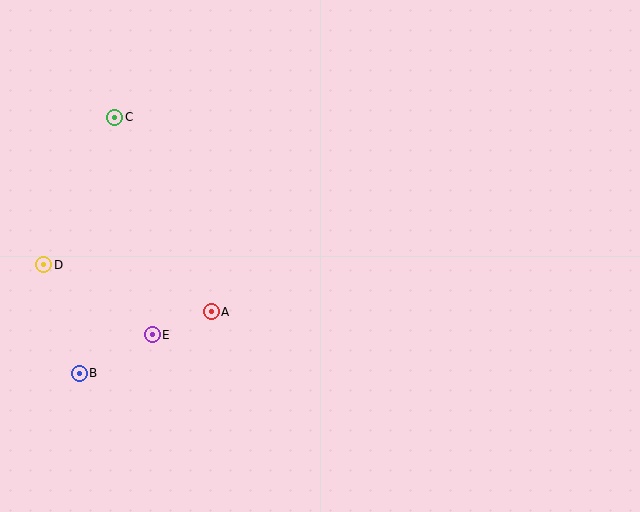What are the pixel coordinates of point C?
Point C is at (115, 117).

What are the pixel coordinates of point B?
Point B is at (79, 373).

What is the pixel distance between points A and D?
The distance between A and D is 174 pixels.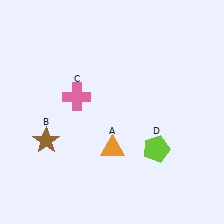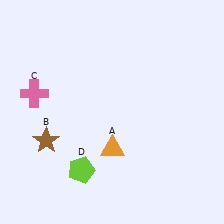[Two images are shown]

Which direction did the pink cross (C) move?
The pink cross (C) moved left.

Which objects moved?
The objects that moved are: the pink cross (C), the lime pentagon (D).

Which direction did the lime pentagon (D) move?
The lime pentagon (D) moved left.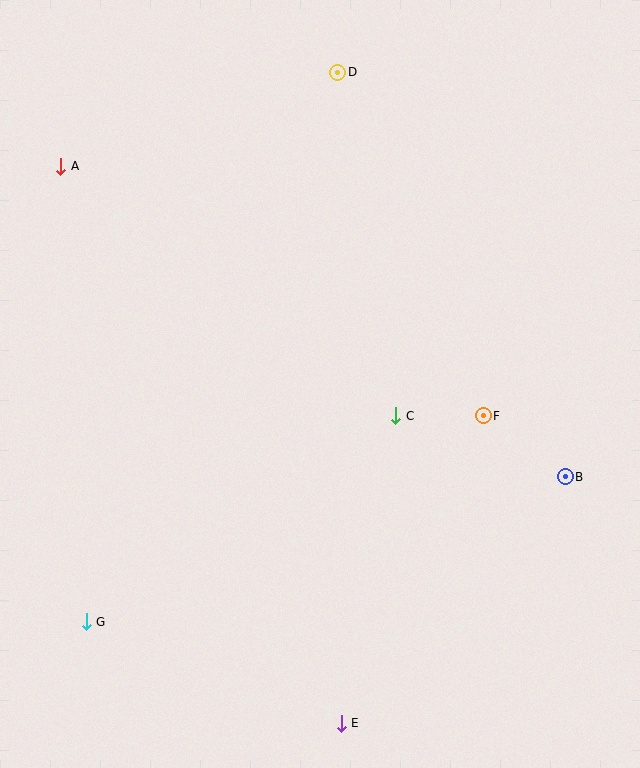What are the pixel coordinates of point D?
Point D is at (338, 72).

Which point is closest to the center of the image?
Point C at (396, 416) is closest to the center.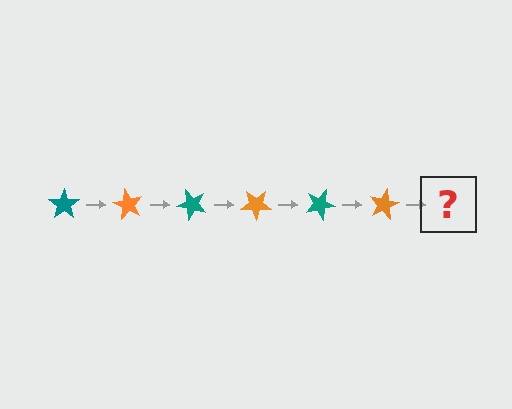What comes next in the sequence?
The next element should be a teal star, rotated 360 degrees from the start.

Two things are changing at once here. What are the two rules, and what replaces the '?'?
The two rules are that it rotates 60 degrees each step and the color cycles through teal and orange. The '?' should be a teal star, rotated 360 degrees from the start.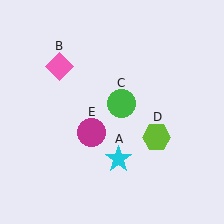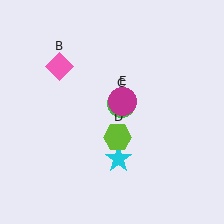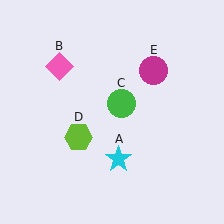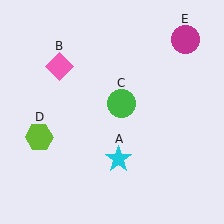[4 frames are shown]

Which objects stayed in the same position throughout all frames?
Cyan star (object A) and pink diamond (object B) and green circle (object C) remained stationary.